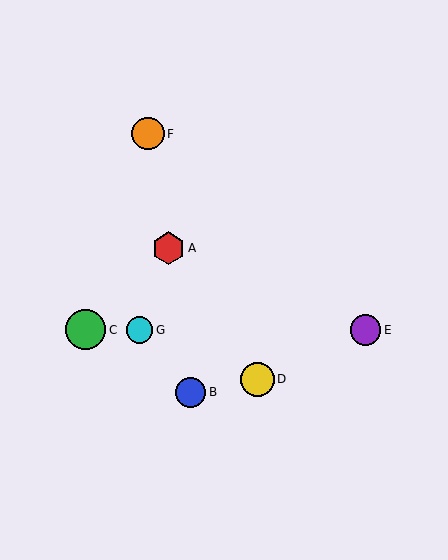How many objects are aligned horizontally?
3 objects (C, E, G) are aligned horizontally.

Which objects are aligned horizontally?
Objects C, E, G are aligned horizontally.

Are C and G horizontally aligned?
Yes, both are at y≈330.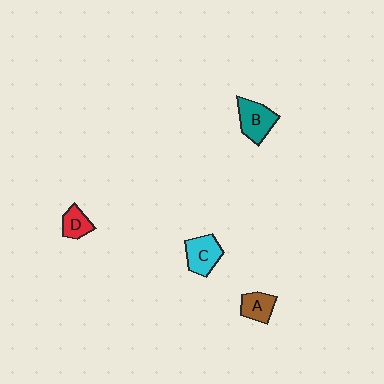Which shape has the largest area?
Shape B (teal).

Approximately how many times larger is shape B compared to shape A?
Approximately 1.4 times.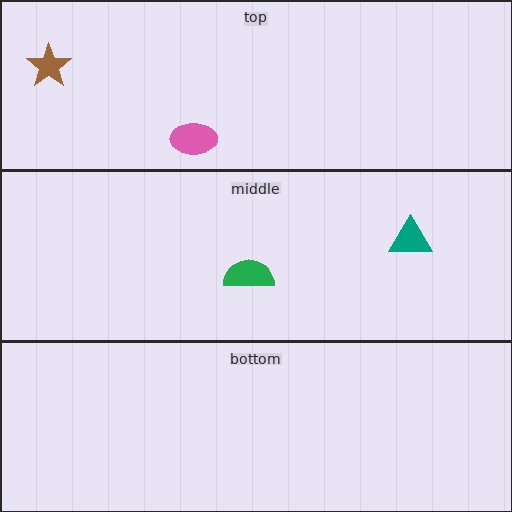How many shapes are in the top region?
2.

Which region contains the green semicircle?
The middle region.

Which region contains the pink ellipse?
The top region.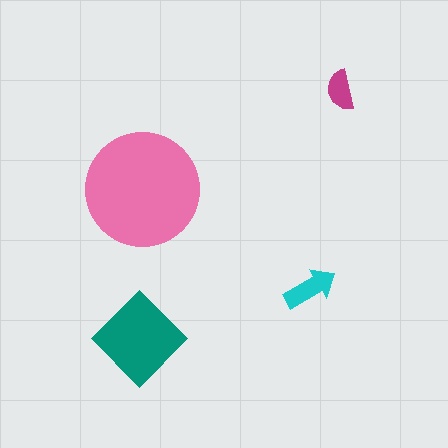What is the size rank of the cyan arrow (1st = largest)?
3rd.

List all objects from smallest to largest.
The magenta semicircle, the cyan arrow, the teal diamond, the pink circle.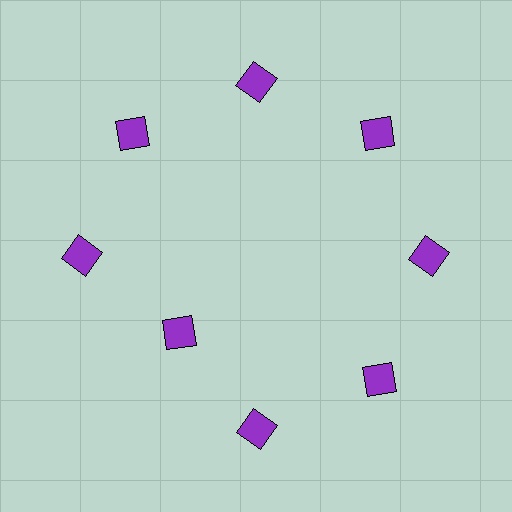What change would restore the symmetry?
The symmetry would be restored by moving it outward, back onto the ring so that all 8 squares sit at equal angles and equal distance from the center.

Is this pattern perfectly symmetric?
No. The 8 purple squares are arranged in a ring, but one element near the 8 o'clock position is pulled inward toward the center, breaking the 8-fold rotational symmetry.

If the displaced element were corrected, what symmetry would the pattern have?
It would have 8-fold rotational symmetry — the pattern would map onto itself every 45 degrees.